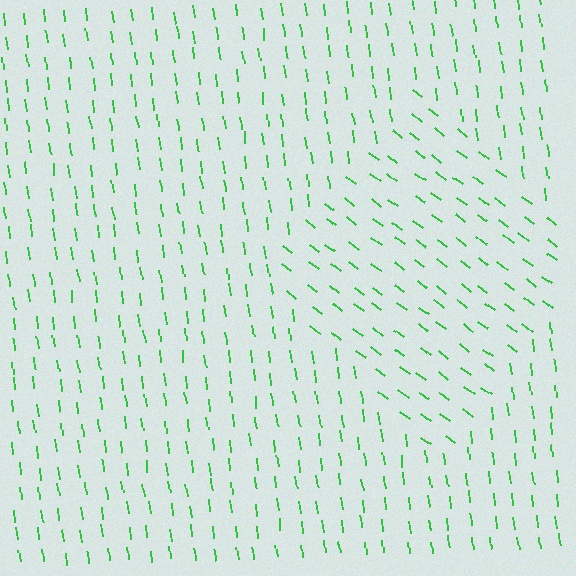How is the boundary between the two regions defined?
The boundary is defined purely by a change in line orientation (approximately 45 degrees difference). All lines are the same color and thickness.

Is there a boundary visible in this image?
Yes, there is a texture boundary formed by a change in line orientation.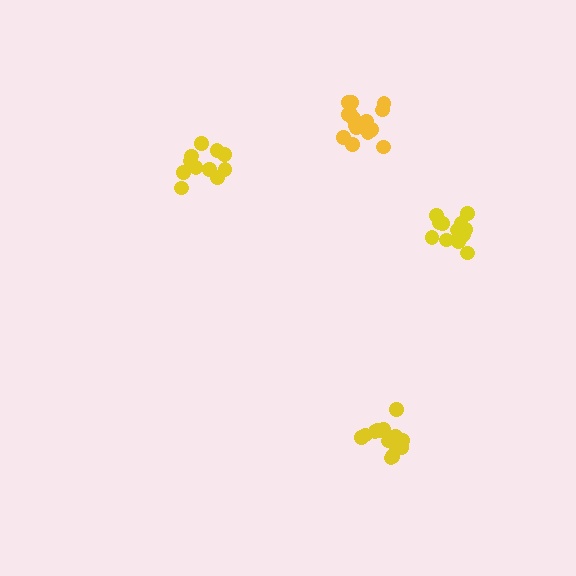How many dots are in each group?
Group 1: 11 dots, Group 2: 16 dots, Group 3: 17 dots, Group 4: 14 dots (58 total).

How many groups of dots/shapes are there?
There are 4 groups.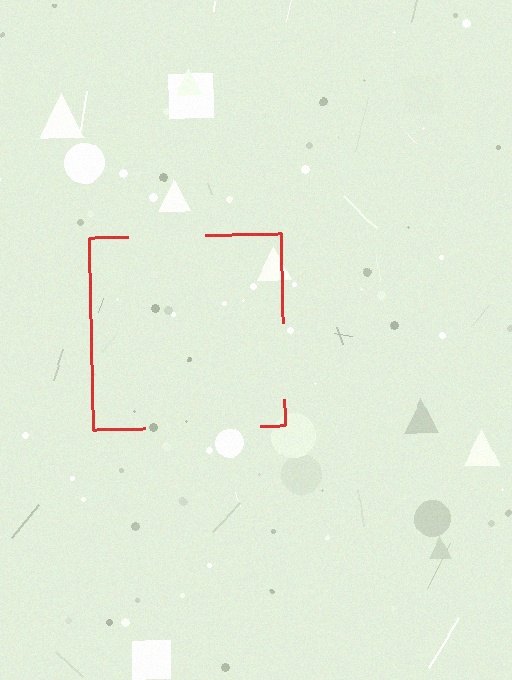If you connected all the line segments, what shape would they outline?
They would outline a square.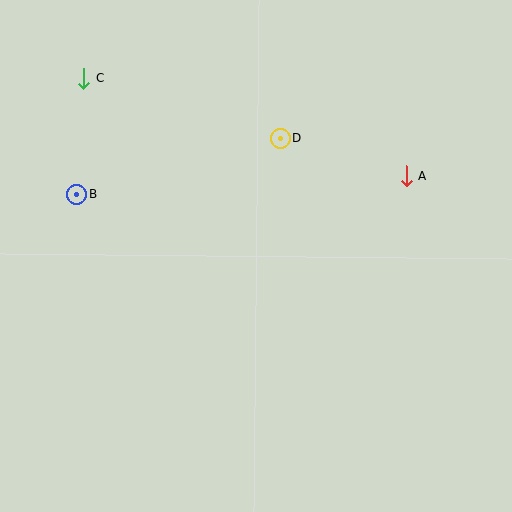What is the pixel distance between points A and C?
The distance between A and C is 337 pixels.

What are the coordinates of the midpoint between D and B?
The midpoint between D and B is at (178, 167).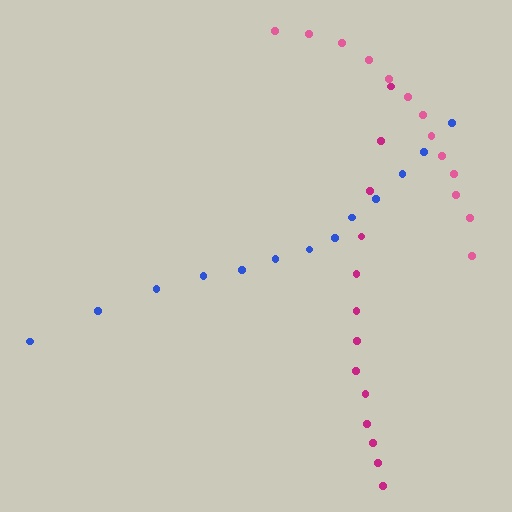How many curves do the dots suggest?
There are 3 distinct paths.